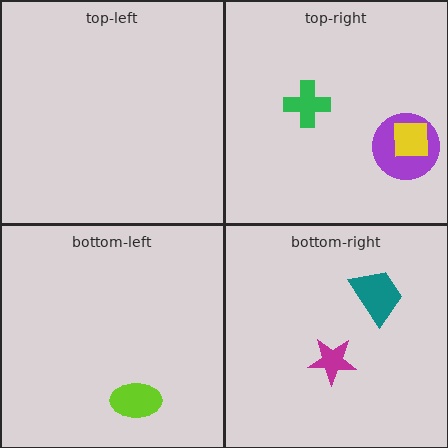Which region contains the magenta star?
The bottom-right region.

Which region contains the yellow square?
The top-right region.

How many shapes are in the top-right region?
3.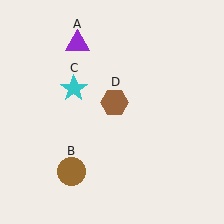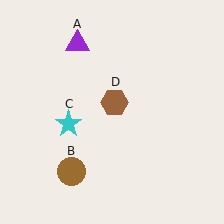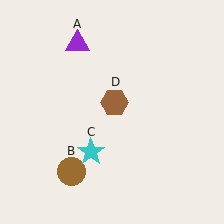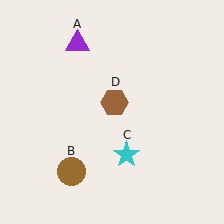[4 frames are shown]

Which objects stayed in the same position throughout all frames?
Purple triangle (object A) and brown circle (object B) and brown hexagon (object D) remained stationary.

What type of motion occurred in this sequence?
The cyan star (object C) rotated counterclockwise around the center of the scene.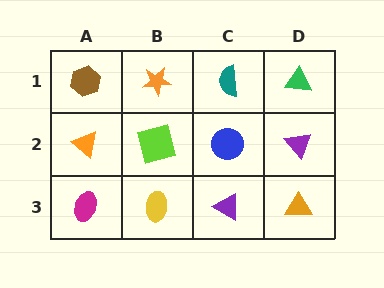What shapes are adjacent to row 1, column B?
A lime square (row 2, column B), a brown hexagon (row 1, column A), a teal semicircle (row 1, column C).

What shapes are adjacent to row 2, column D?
A green triangle (row 1, column D), an orange triangle (row 3, column D), a blue circle (row 2, column C).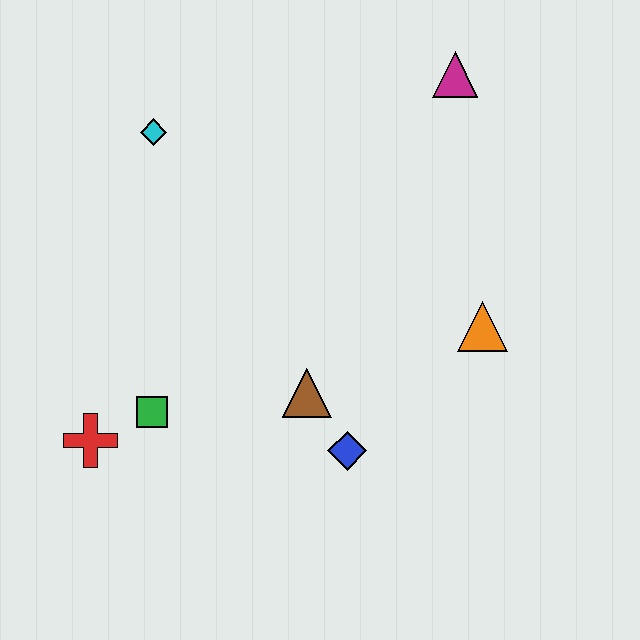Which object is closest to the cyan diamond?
The green square is closest to the cyan diamond.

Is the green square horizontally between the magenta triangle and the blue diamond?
No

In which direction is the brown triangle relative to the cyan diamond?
The brown triangle is below the cyan diamond.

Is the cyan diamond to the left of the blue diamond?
Yes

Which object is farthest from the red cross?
The magenta triangle is farthest from the red cross.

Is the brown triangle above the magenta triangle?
No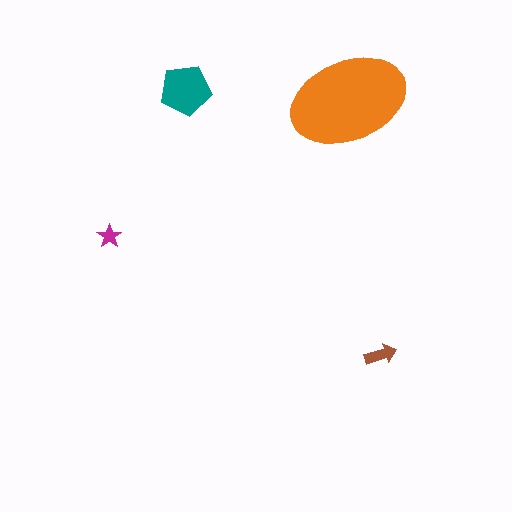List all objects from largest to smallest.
The orange ellipse, the teal pentagon, the brown arrow, the magenta star.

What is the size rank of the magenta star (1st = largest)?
4th.